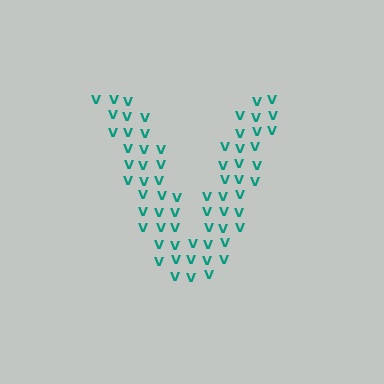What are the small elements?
The small elements are letter V's.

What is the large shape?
The large shape is the letter V.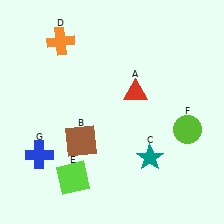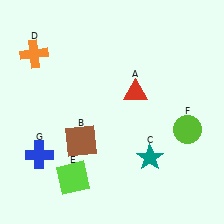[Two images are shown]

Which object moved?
The orange cross (D) moved left.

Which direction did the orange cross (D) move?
The orange cross (D) moved left.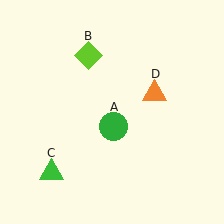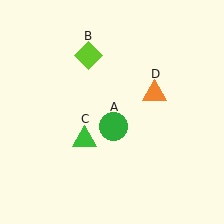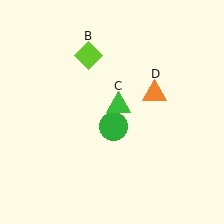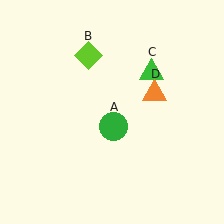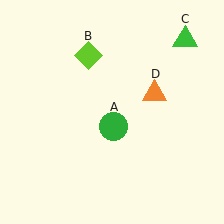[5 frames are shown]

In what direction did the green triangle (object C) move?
The green triangle (object C) moved up and to the right.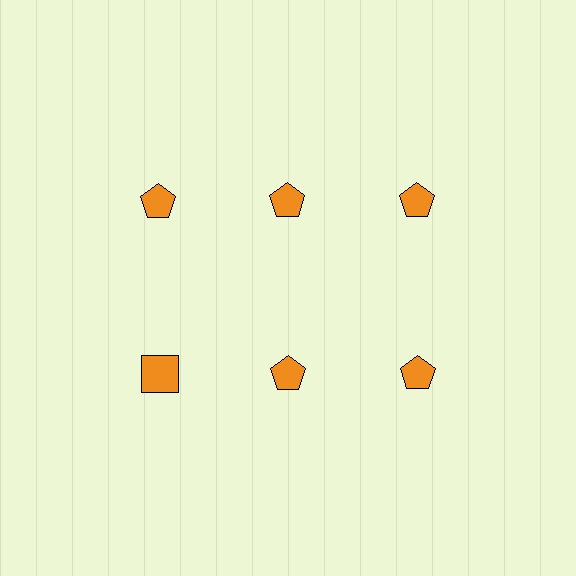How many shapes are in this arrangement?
There are 6 shapes arranged in a grid pattern.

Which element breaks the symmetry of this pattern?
The orange square in the second row, leftmost column breaks the symmetry. All other shapes are orange pentagons.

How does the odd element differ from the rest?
It has a different shape: square instead of pentagon.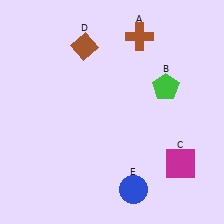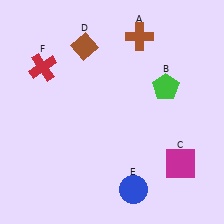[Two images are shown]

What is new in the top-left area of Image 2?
A red cross (F) was added in the top-left area of Image 2.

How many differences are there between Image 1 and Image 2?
There is 1 difference between the two images.